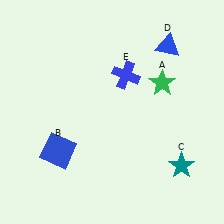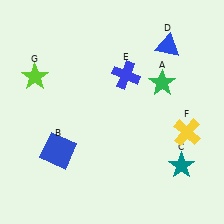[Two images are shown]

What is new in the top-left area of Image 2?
A lime star (G) was added in the top-left area of Image 2.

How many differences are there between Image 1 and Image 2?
There are 2 differences between the two images.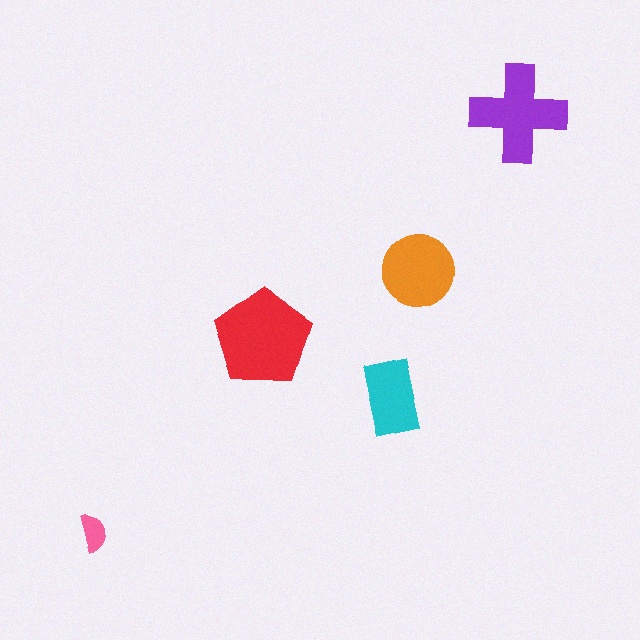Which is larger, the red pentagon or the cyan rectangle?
The red pentagon.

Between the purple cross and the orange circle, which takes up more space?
The purple cross.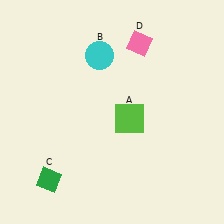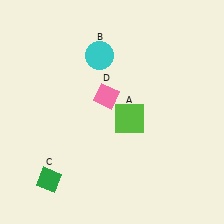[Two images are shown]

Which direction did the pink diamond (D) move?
The pink diamond (D) moved down.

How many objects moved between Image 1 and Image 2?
1 object moved between the two images.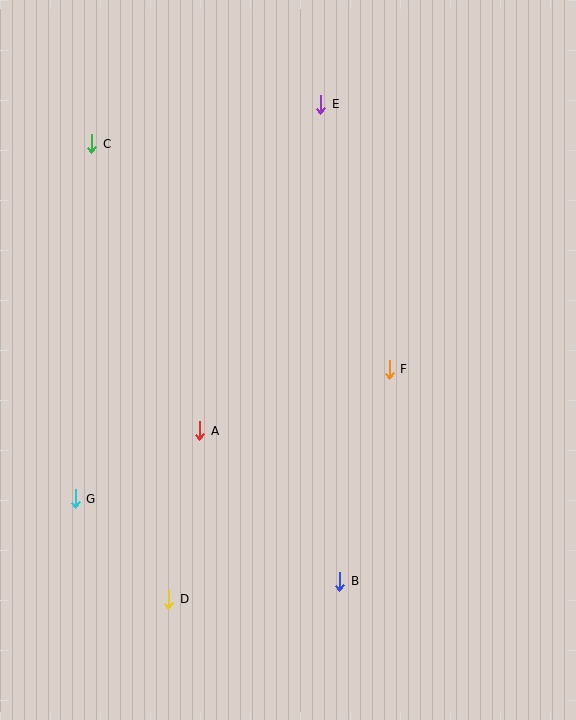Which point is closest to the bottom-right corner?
Point B is closest to the bottom-right corner.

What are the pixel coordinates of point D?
Point D is at (169, 599).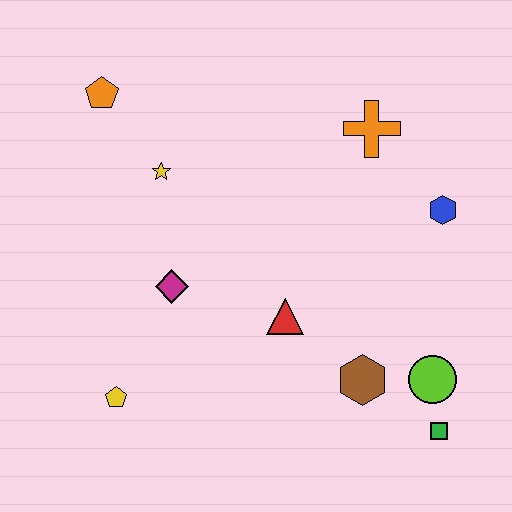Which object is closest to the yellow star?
The orange pentagon is closest to the yellow star.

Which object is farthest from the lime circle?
The orange pentagon is farthest from the lime circle.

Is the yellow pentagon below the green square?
No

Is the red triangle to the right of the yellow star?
Yes